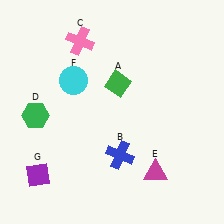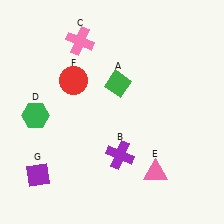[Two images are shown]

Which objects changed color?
B changed from blue to purple. E changed from magenta to pink. F changed from cyan to red.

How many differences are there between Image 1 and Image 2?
There are 3 differences between the two images.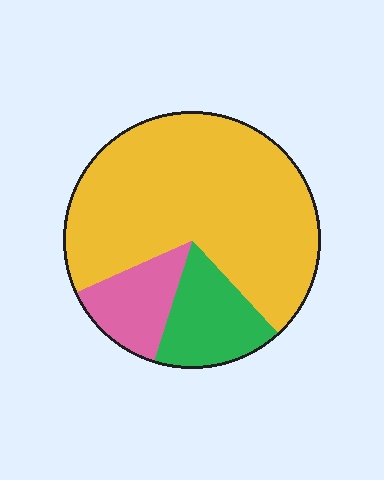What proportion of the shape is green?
Green takes up less than a quarter of the shape.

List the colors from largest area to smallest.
From largest to smallest: yellow, green, pink.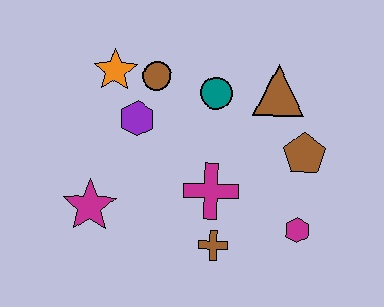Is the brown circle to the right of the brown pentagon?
No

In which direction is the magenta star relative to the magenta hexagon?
The magenta star is to the left of the magenta hexagon.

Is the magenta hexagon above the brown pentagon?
No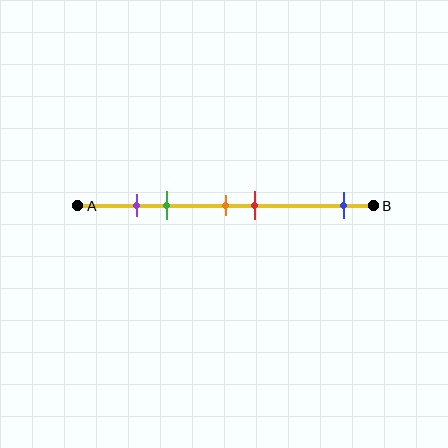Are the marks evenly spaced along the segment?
No, the marks are not evenly spaced.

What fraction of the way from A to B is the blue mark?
The blue mark is approximately 90% (0.9) of the way from A to B.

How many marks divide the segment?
There are 5 marks dividing the segment.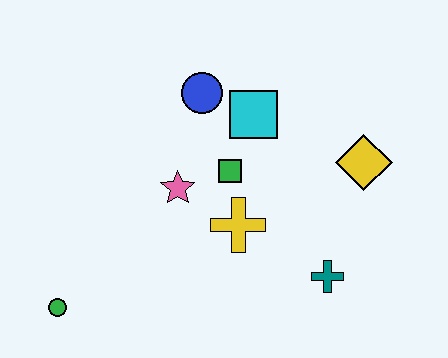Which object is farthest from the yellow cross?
The green circle is farthest from the yellow cross.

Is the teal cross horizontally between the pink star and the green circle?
No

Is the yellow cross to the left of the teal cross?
Yes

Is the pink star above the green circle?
Yes